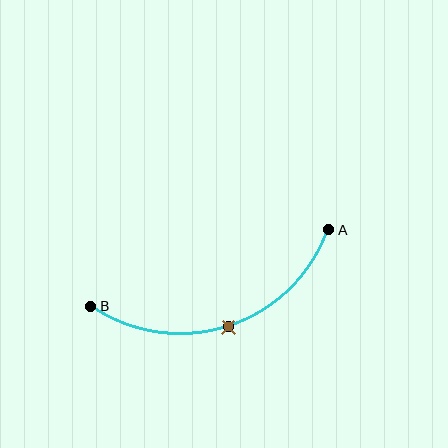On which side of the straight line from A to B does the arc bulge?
The arc bulges below the straight line connecting A and B.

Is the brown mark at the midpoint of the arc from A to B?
Yes. The brown mark lies on the arc at equal arc-length from both A and B — it is the arc midpoint.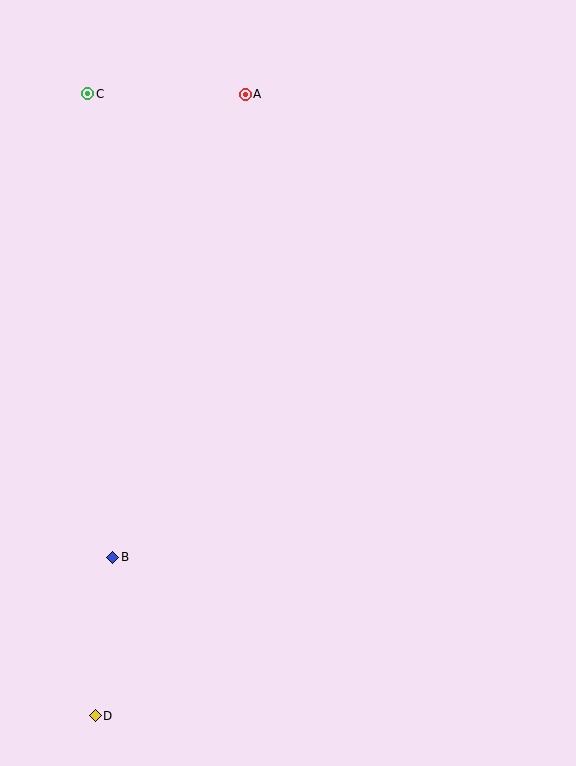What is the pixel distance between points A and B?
The distance between A and B is 482 pixels.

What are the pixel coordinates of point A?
Point A is at (245, 94).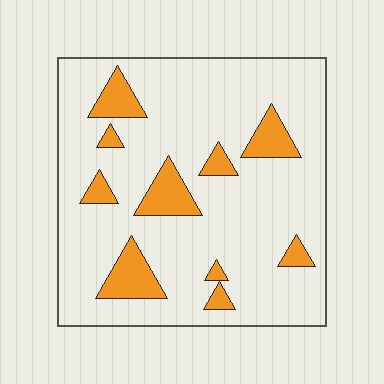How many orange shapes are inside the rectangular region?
10.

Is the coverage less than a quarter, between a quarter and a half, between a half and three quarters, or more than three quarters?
Less than a quarter.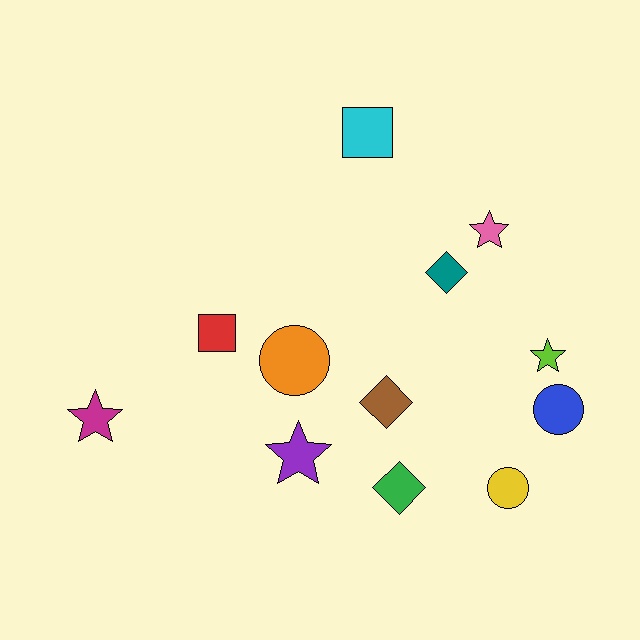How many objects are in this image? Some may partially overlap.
There are 12 objects.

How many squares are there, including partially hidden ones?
There are 2 squares.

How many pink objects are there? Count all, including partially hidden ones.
There is 1 pink object.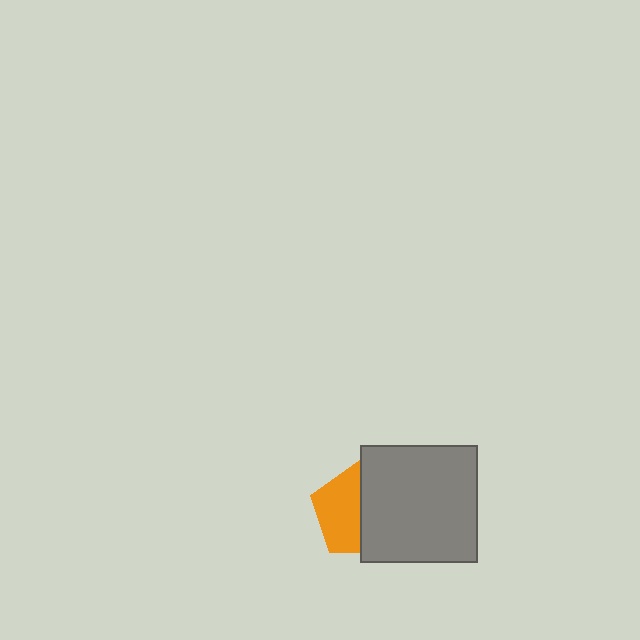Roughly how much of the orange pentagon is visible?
About half of it is visible (roughly 50%).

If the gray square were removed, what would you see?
You would see the complete orange pentagon.